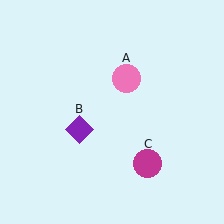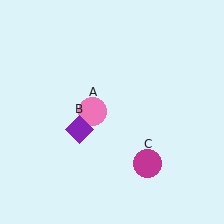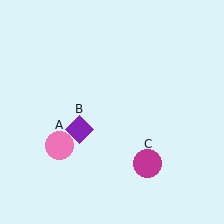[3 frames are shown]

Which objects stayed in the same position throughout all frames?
Purple diamond (object B) and magenta circle (object C) remained stationary.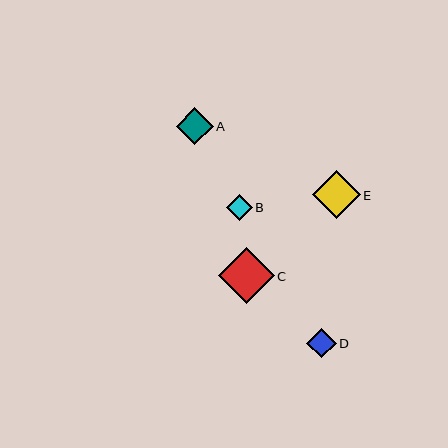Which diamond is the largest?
Diamond C is the largest with a size of approximately 56 pixels.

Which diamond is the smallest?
Diamond B is the smallest with a size of approximately 25 pixels.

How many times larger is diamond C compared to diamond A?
Diamond C is approximately 1.5 times the size of diamond A.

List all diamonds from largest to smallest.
From largest to smallest: C, E, A, D, B.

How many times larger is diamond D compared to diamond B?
Diamond D is approximately 1.2 times the size of diamond B.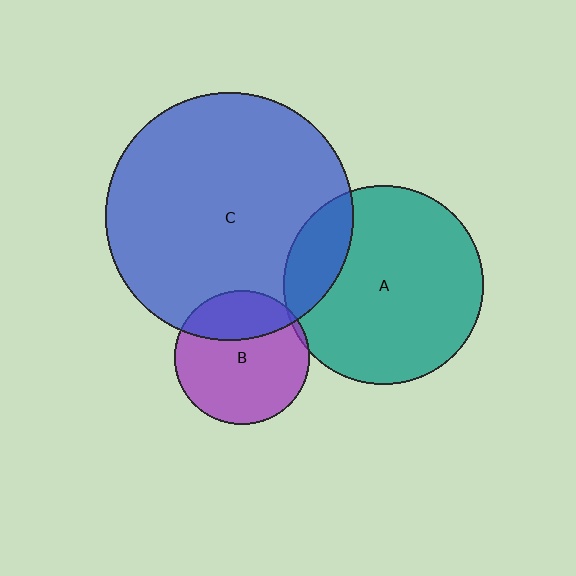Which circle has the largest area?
Circle C (blue).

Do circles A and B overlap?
Yes.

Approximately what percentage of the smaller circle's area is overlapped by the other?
Approximately 5%.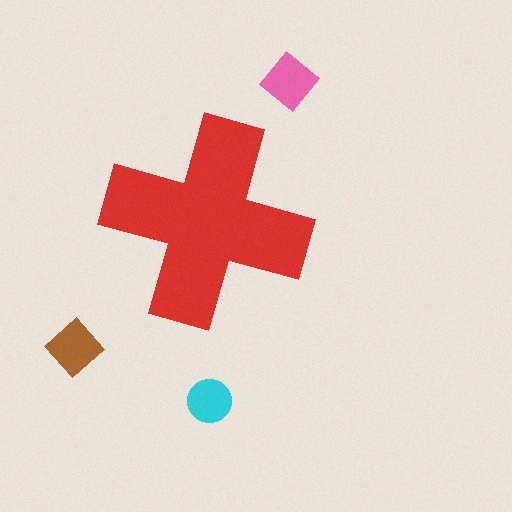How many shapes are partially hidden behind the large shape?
0 shapes are partially hidden.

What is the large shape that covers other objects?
A red cross.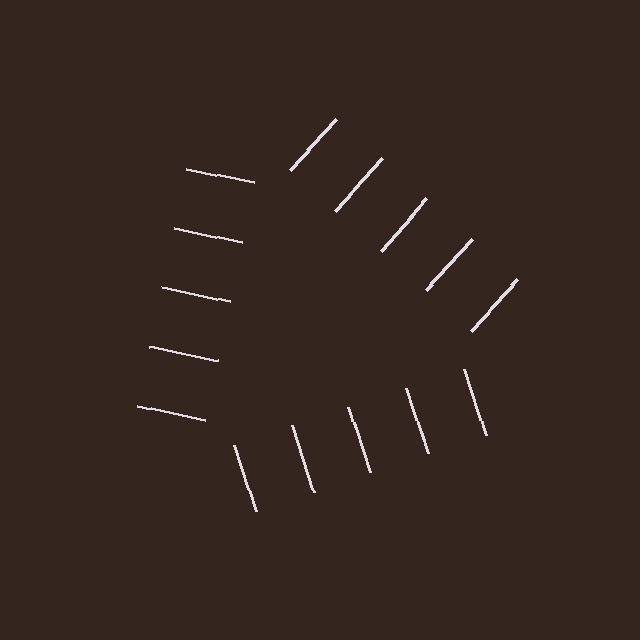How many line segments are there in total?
15 — 5 along each of the 3 edges.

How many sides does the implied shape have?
3 sides — the line-ends trace a triangle.